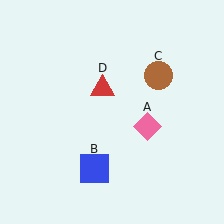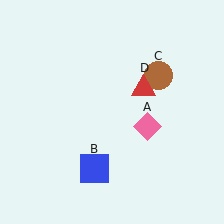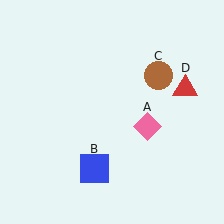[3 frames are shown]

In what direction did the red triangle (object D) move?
The red triangle (object D) moved right.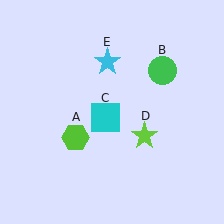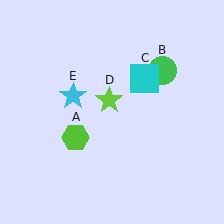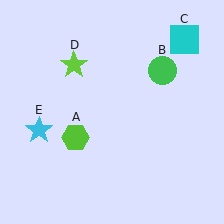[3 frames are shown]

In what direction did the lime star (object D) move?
The lime star (object D) moved up and to the left.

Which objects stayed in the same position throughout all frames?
Lime hexagon (object A) and green circle (object B) remained stationary.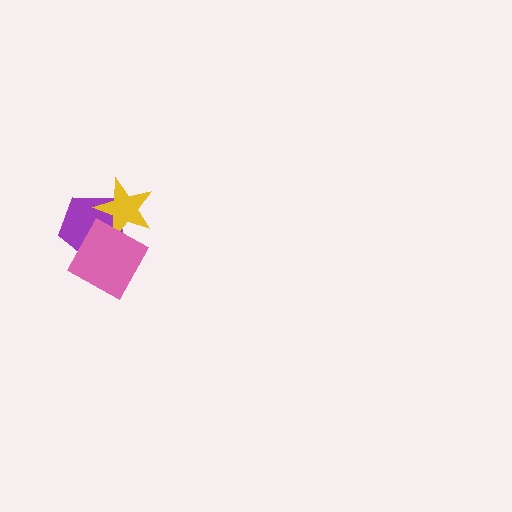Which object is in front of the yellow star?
The pink diamond is in front of the yellow star.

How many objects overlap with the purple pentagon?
2 objects overlap with the purple pentagon.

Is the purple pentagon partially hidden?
Yes, it is partially covered by another shape.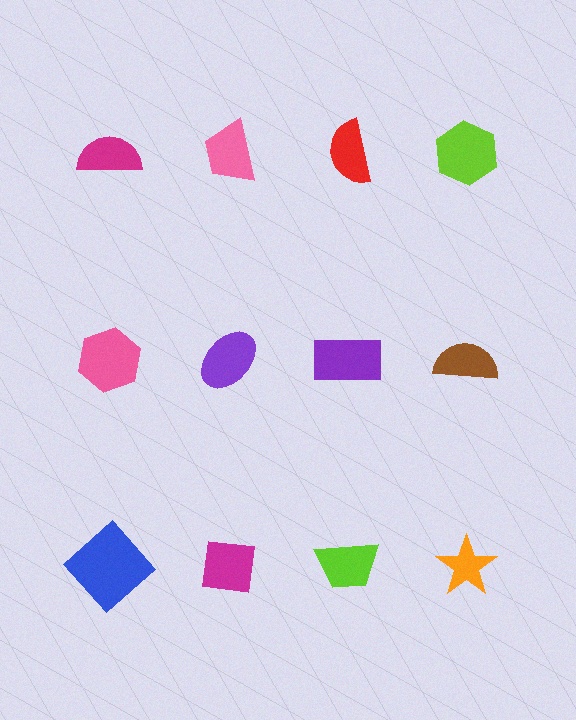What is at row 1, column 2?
A pink trapezoid.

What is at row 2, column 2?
A purple ellipse.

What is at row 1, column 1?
A magenta semicircle.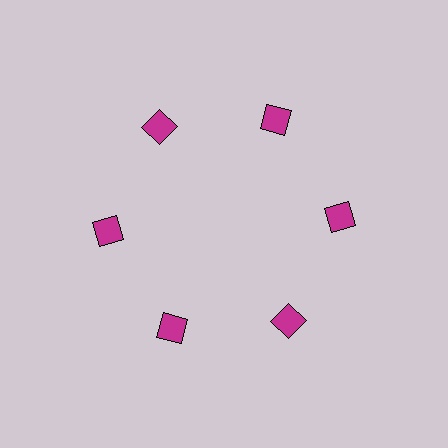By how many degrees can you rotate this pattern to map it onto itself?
The pattern maps onto itself every 60 degrees of rotation.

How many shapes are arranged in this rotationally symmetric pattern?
There are 6 shapes, arranged in 6 groups of 1.